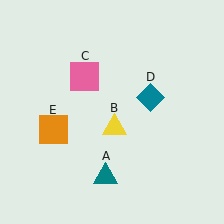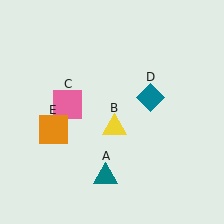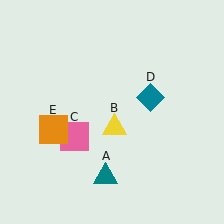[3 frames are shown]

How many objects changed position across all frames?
1 object changed position: pink square (object C).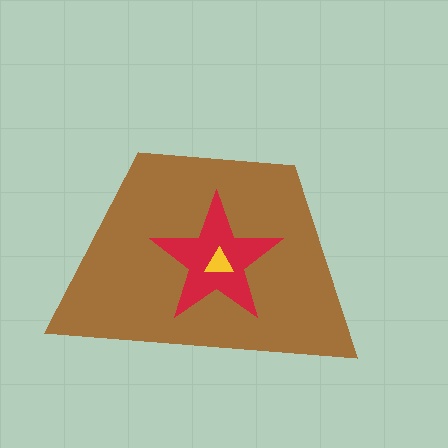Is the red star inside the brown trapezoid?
Yes.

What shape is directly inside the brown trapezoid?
The red star.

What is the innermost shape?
The yellow triangle.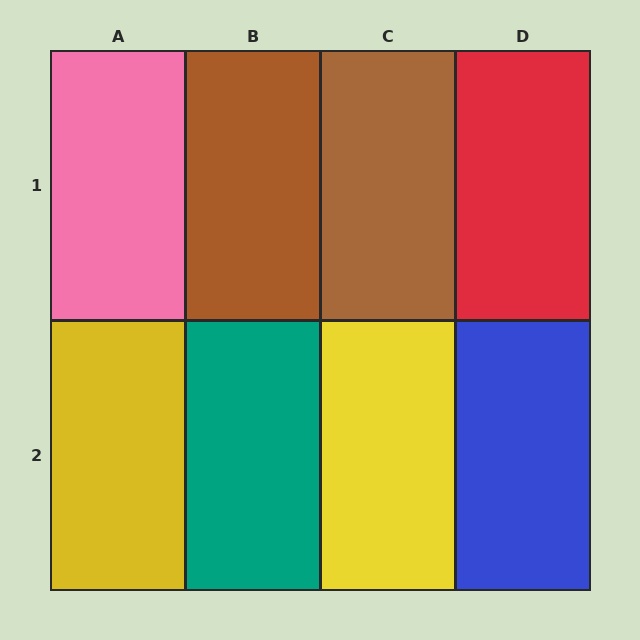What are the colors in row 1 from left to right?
Pink, brown, brown, red.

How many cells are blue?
1 cell is blue.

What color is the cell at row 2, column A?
Yellow.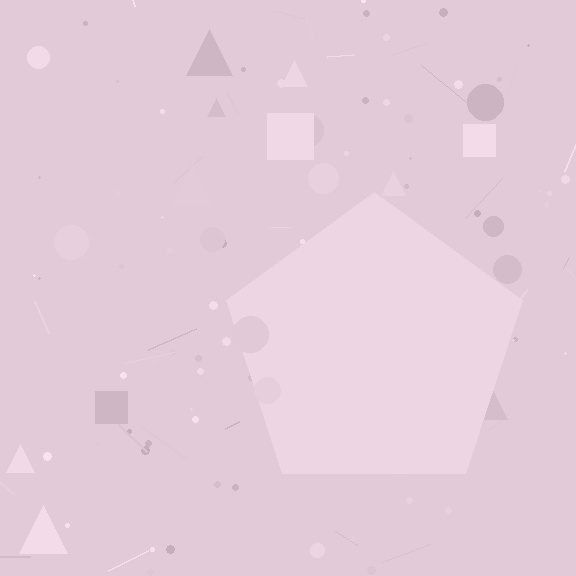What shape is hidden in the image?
A pentagon is hidden in the image.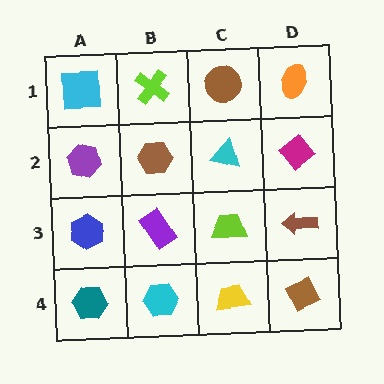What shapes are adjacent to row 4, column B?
A purple rectangle (row 3, column B), a teal hexagon (row 4, column A), a yellow trapezoid (row 4, column C).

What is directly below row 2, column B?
A purple rectangle.